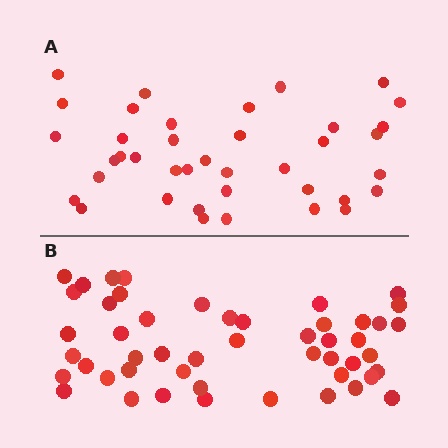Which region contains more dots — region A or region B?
Region B (the bottom region) has more dots.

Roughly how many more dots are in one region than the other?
Region B has roughly 10 or so more dots than region A.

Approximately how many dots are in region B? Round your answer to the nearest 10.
About 50 dots. (The exact count is 49, which rounds to 50.)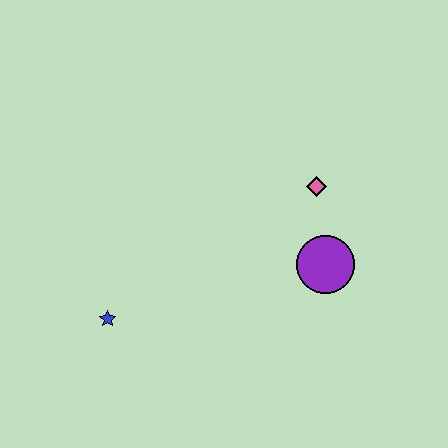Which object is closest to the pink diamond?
The purple circle is closest to the pink diamond.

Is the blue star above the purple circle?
No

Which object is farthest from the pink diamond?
The blue star is farthest from the pink diamond.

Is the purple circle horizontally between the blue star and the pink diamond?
No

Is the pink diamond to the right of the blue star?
Yes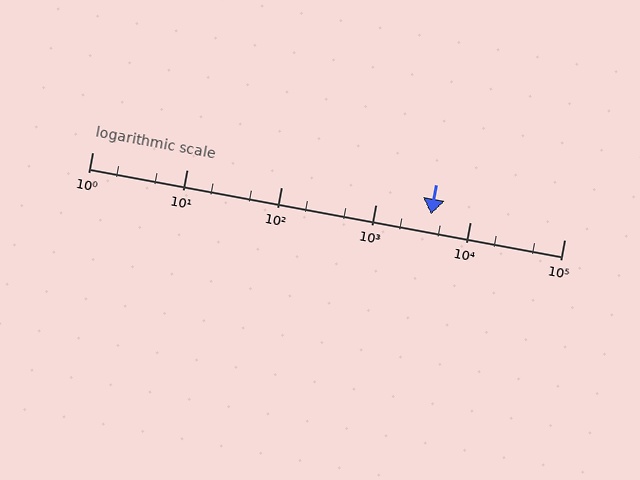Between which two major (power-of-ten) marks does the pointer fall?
The pointer is between 1000 and 10000.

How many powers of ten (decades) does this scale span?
The scale spans 5 decades, from 1 to 100000.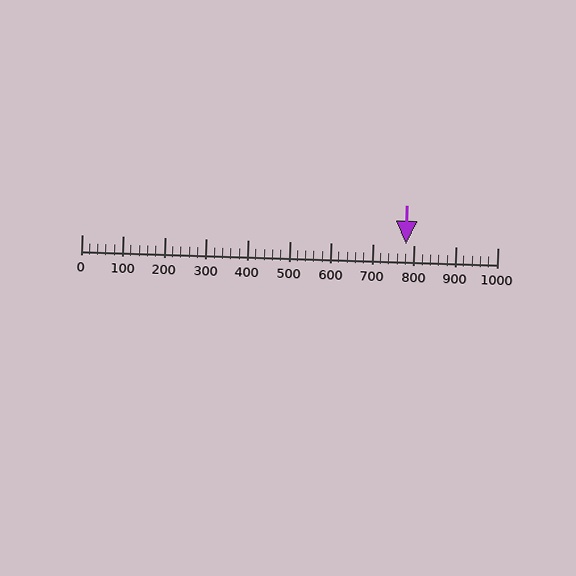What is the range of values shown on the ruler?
The ruler shows values from 0 to 1000.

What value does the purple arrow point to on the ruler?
The purple arrow points to approximately 781.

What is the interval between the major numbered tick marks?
The major tick marks are spaced 100 units apart.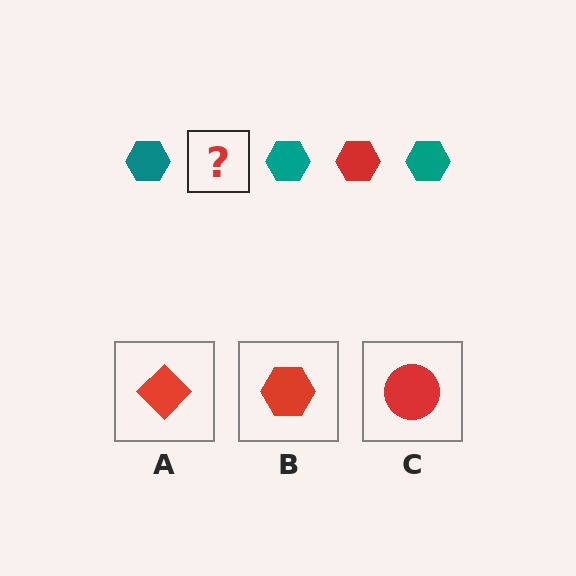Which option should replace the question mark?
Option B.